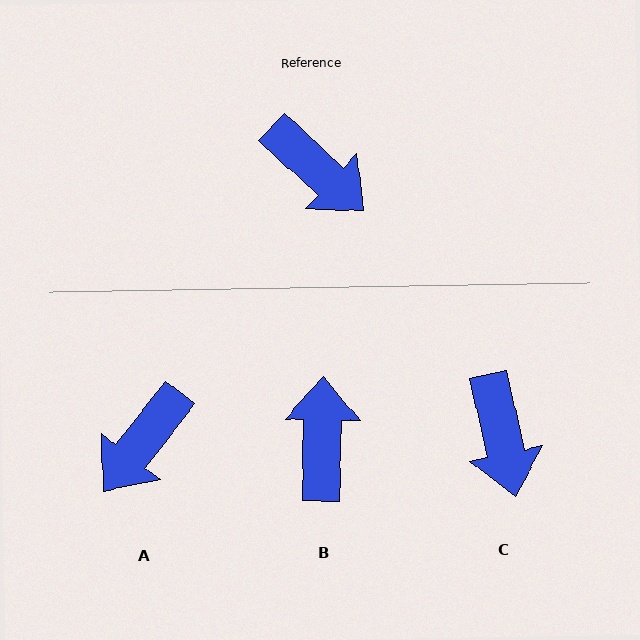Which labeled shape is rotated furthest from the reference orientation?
B, about 131 degrees away.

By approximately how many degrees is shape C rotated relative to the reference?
Approximately 35 degrees clockwise.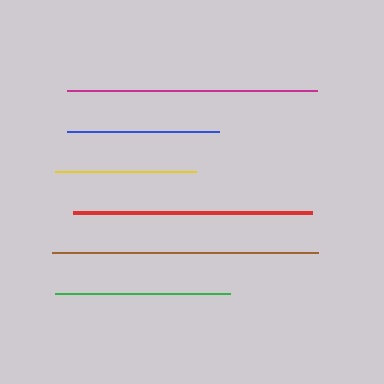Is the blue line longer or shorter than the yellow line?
The blue line is longer than the yellow line.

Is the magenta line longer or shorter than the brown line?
The brown line is longer than the magenta line.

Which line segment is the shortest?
The yellow line is the shortest at approximately 141 pixels.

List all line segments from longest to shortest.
From longest to shortest: brown, magenta, red, green, blue, yellow.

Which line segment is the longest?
The brown line is the longest at approximately 266 pixels.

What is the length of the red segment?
The red segment is approximately 238 pixels long.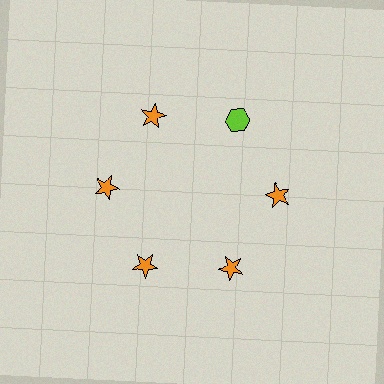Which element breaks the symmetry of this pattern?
The lime hexagon at roughly the 1 o'clock position breaks the symmetry. All other shapes are orange stars.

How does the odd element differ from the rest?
It differs in both color (lime instead of orange) and shape (hexagon instead of star).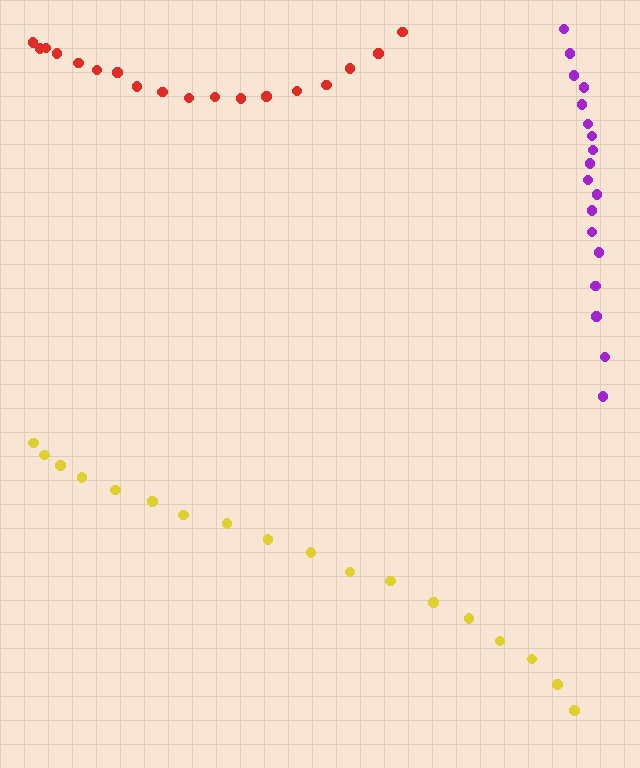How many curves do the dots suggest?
There are 3 distinct paths.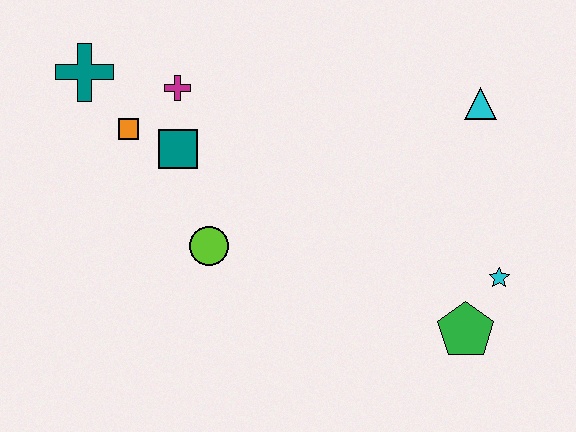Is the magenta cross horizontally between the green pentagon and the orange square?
Yes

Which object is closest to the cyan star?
The green pentagon is closest to the cyan star.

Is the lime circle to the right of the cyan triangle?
No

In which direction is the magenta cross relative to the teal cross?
The magenta cross is to the right of the teal cross.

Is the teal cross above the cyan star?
Yes